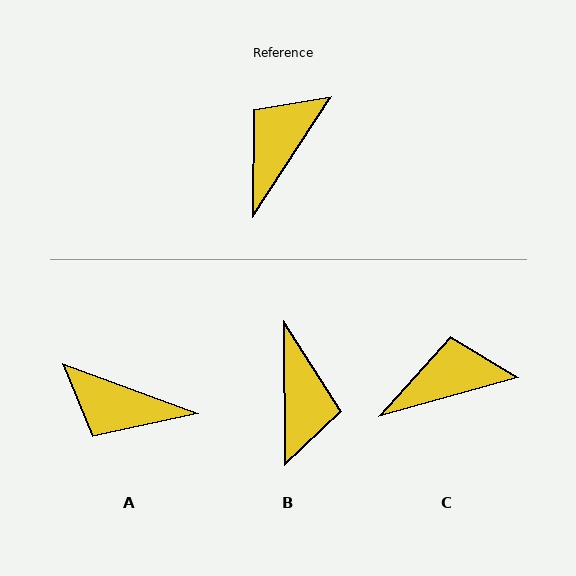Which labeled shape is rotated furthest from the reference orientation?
B, about 146 degrees away.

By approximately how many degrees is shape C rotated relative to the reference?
Approximately 41 degrees clockwise.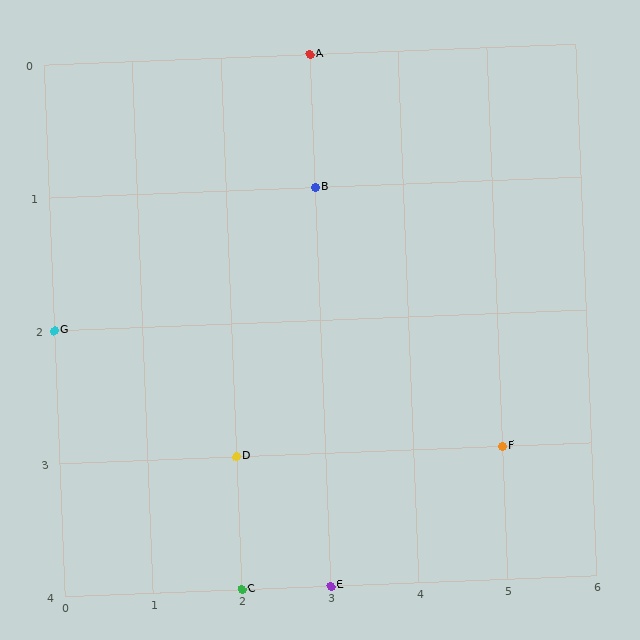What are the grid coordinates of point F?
Point F is at grid coordinates (5, 3).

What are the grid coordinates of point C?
Point C is at grid coordinates (2, 4).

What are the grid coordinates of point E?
Point E is at grid coordinates (3, 4).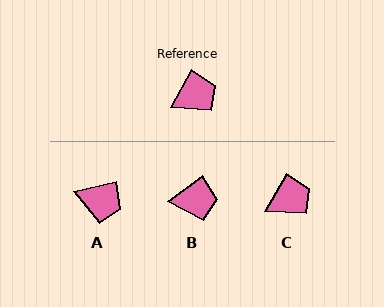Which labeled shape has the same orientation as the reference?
C.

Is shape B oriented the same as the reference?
No, it is off by about 25 degrees.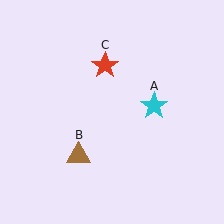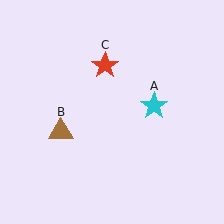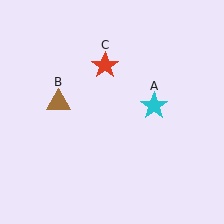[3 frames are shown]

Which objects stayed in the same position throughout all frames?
Cyan star (object A) and red star (object C) remained stationary.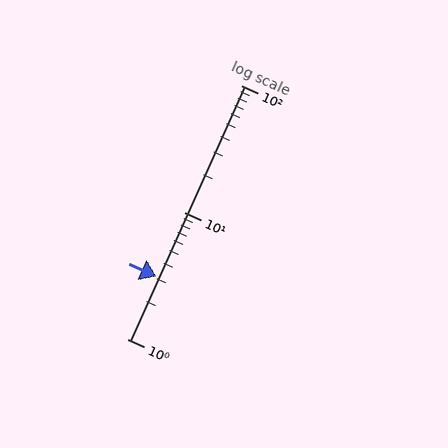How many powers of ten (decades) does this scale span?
The scale spans 2 decades, from 1 to 100.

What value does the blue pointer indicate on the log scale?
The pointer indicates approximately 3.1.